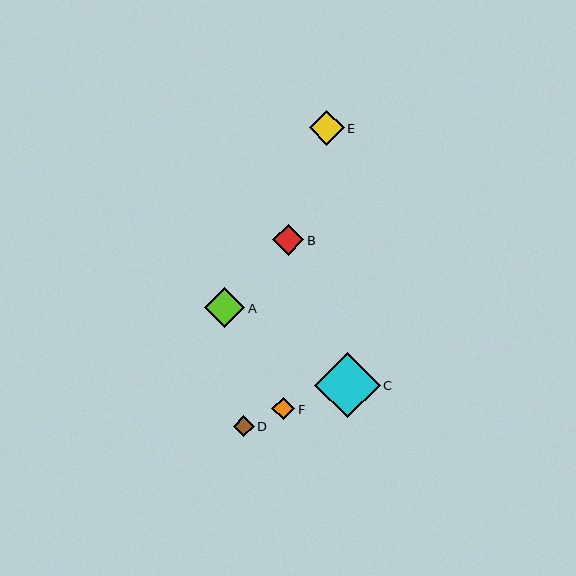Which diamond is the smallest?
Diamond D is the smallest with a size of approximately 21 pixels.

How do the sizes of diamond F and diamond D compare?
Diamond F and diamond D are approximately the same size.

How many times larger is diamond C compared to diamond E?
Diamond C is approximately 1.9 times the size of diamond E.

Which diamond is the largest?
Diamond C is the largest with a size of approximately 65 pixels.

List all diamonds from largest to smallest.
From largest to smallest: C, A, E, B, F, D.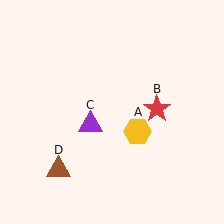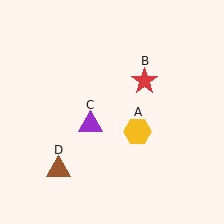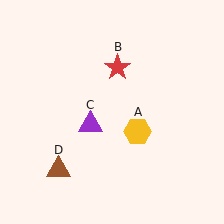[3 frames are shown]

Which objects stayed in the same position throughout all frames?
Yellow hexagon (object A) and purple triangle (object C) and brown triangle (object D) remained stationary.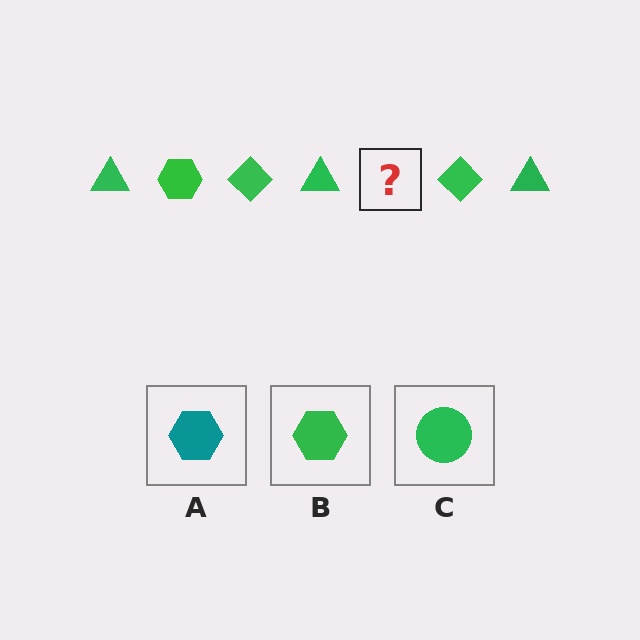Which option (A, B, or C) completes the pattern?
B.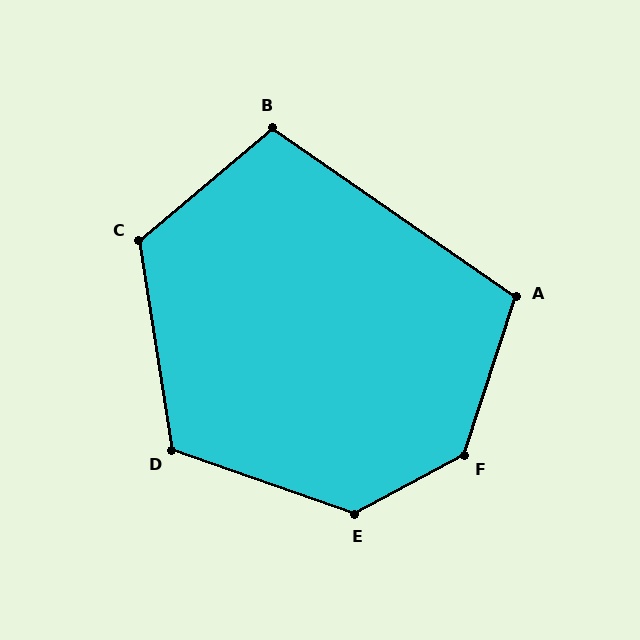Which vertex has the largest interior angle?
F, at approximately 137 degrees.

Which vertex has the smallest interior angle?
B, at approximately 105 degrees.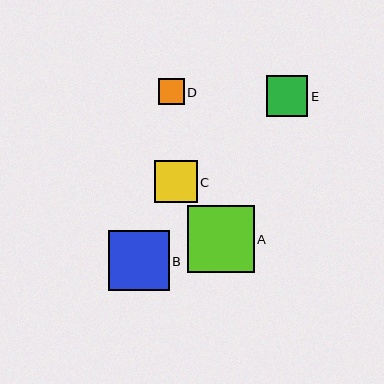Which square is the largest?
Square A is the largest with a size of approximately 67 pixels.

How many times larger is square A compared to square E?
Square A is approximately 1.6 times the size of square E.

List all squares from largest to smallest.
From largest to smallest: A, B, C, E, D.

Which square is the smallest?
Square D is the smallest with a size of approximately 26 pixels.